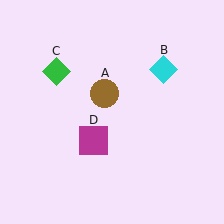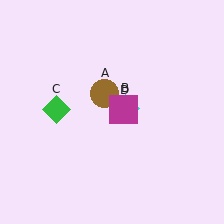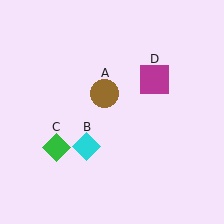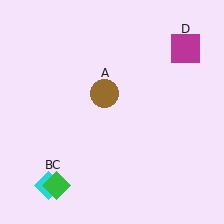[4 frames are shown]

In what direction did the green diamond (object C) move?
The green diamond (object C) moved down.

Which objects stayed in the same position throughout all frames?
Brown circle (object A) remained stationary.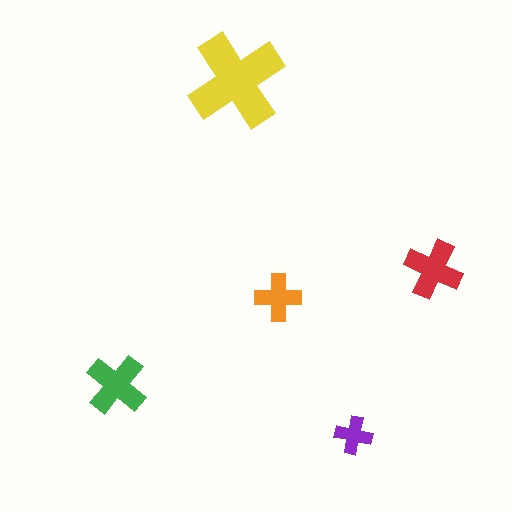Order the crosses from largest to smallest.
the yellow one, the green one, the red one, the orange one, the purple one.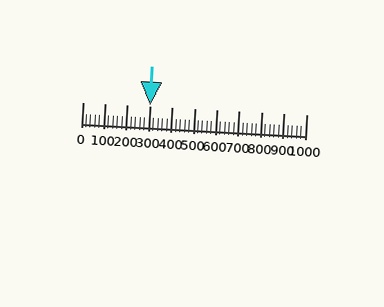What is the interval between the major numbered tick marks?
The major tick marks are spaced 100 units apart.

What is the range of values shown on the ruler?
The ruler shows values from 0 to 1000.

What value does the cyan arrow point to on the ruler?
The cyan arrow points to approximately 300.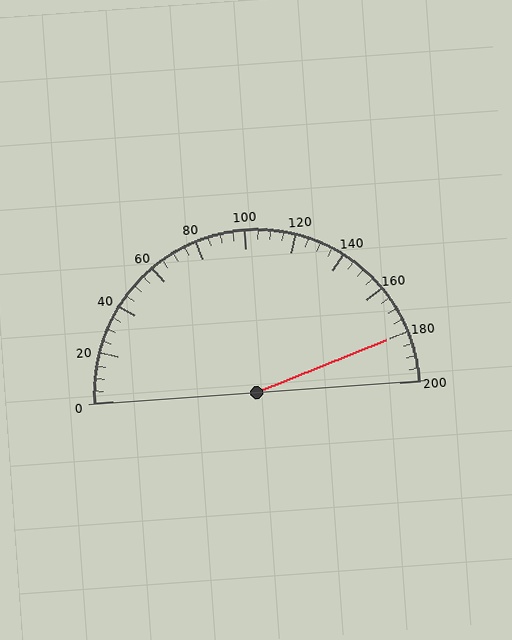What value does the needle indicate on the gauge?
The needle indicates approximately 180.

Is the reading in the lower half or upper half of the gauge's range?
The reading is in the upper half of the range (0 to 200).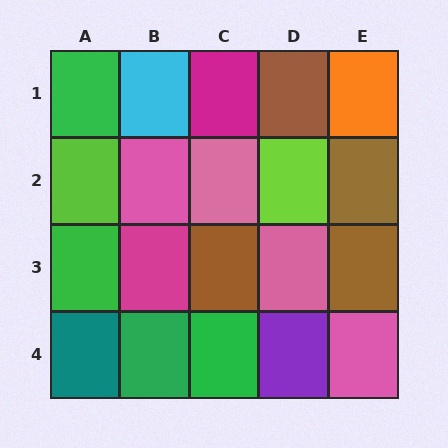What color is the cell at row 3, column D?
Pink.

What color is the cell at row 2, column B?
Pink.